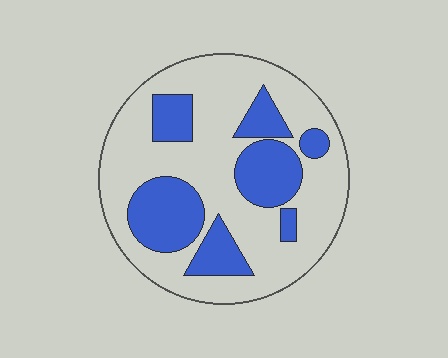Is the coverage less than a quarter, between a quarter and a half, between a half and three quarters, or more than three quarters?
Between a quarter and a half.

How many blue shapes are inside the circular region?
7.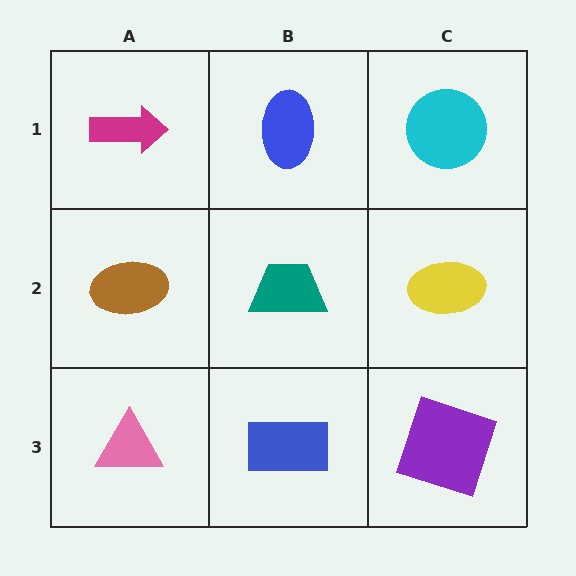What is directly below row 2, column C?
A purple square.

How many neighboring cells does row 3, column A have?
2.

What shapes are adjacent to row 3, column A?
A brown ellipse (row 2, column A), a blue rectangle (row 3, column B).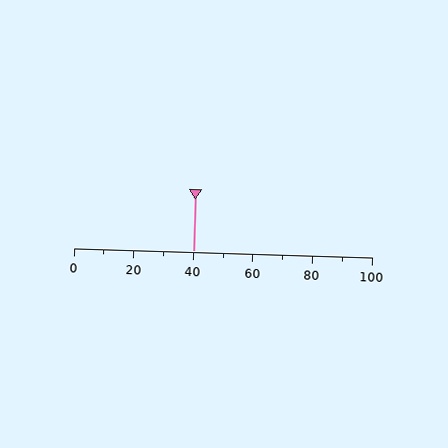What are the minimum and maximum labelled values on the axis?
The axis runs from 0 to 100.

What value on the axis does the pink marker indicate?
The marker indicates approximately 40.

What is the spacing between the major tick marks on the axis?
The major ticks are spaced 20 apart.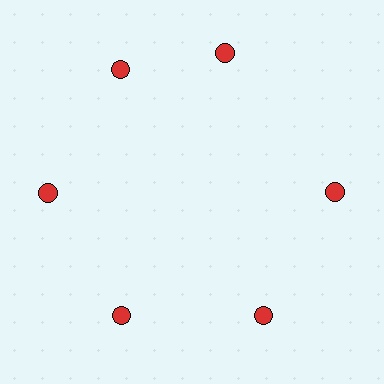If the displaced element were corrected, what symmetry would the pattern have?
It would have 6-fold rotational symmetry — the pattern would map onto itself every 60 degrees.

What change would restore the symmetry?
The symmetry would be restored by rotating it back into even spacing with its neighbors so that all 6 circles sit at equal angles and equal distance from the center.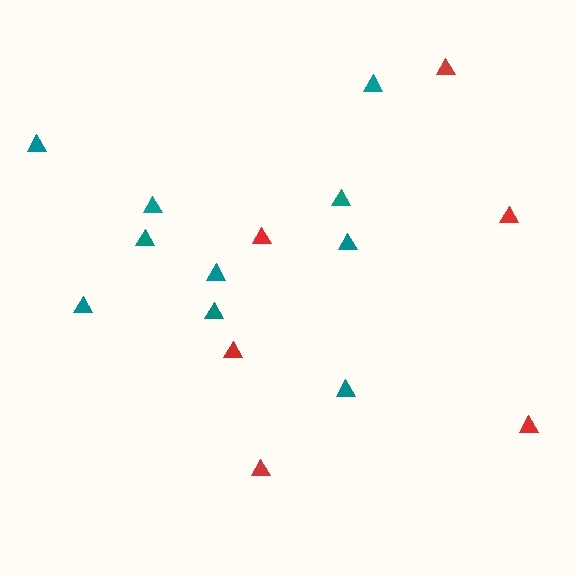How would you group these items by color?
There are 2 groups: one group of teal triangles (10) and one group of red triangles (6).